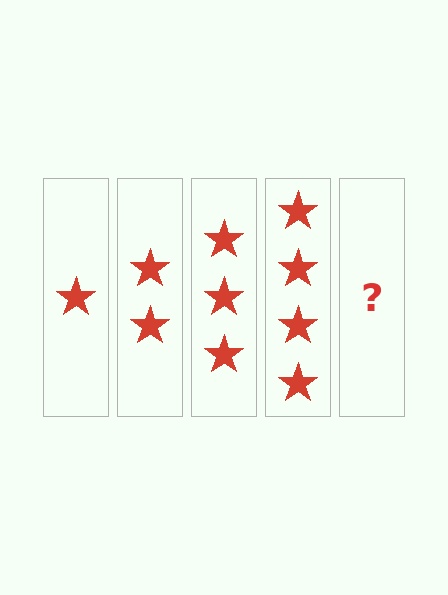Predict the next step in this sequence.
The next step is 5 stars.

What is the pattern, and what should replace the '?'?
The pattern is that each step adds one more star. The '?' should be 5 stars.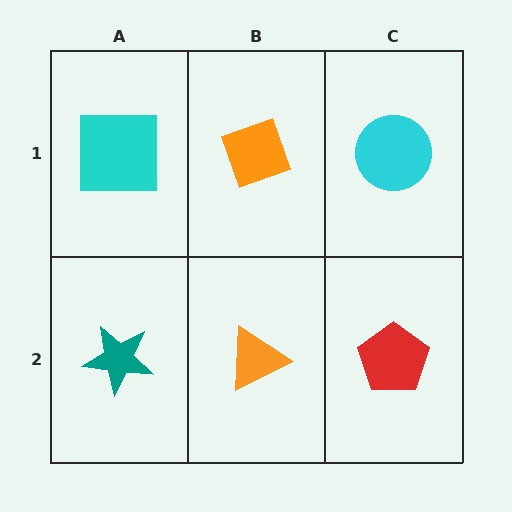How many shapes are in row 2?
3 shapes.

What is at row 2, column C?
A red pentagon.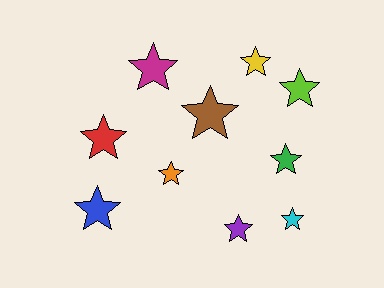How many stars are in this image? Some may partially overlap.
There are 10 stars.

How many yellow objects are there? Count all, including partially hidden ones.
There is 1 yellow object.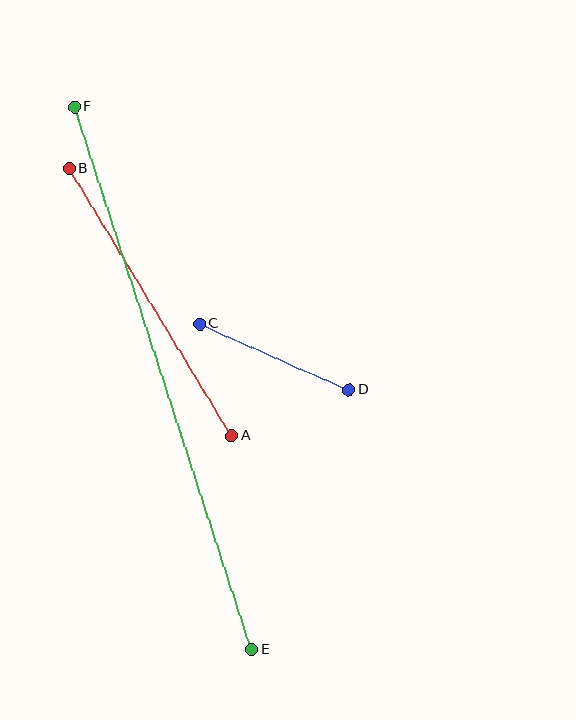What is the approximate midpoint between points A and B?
The midpoint is at approximately (151, 302) pixels.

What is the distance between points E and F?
The distance is approximately 571 pixels.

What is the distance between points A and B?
The distance is approximately 312 pixels.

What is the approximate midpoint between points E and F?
The midpoint is at approximately (163, 378) pixels.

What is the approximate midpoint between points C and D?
The midpoint is at approximately (275, 357) pixels.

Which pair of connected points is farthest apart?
Points E and F are farthest apart.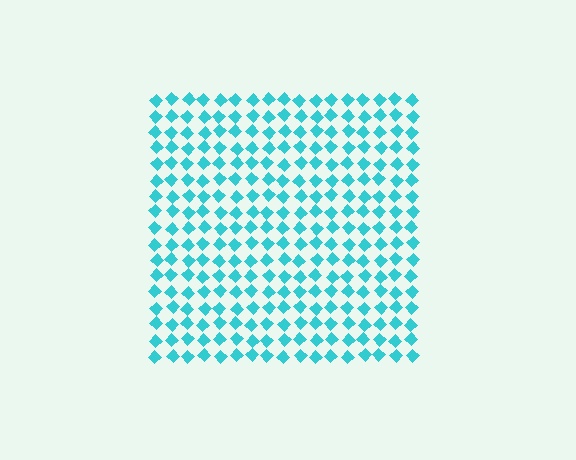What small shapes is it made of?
It is made of small diamonds.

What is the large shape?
The large shape is a square.